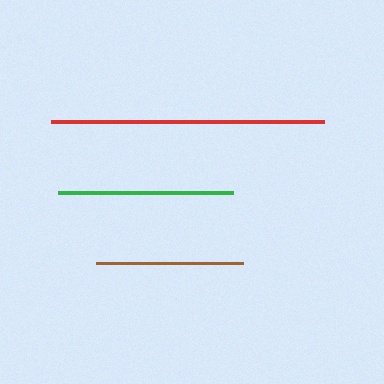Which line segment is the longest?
The red line is the longest at approximately 273 pixels.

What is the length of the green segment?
The green segment is approximately 176 pixels long.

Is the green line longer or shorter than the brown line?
The green line is longer than the brown line.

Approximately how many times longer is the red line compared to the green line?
The red line is approximately 1.6 times the length of the green line.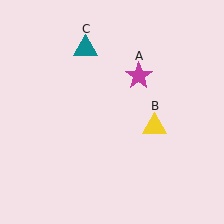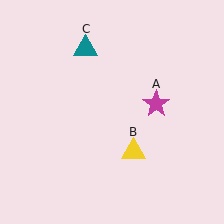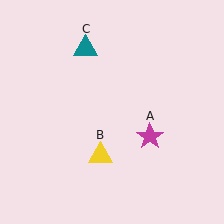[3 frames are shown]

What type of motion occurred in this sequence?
The magenta star (object A), yellow triangle (object B) rotated clockwise around the center of the scene.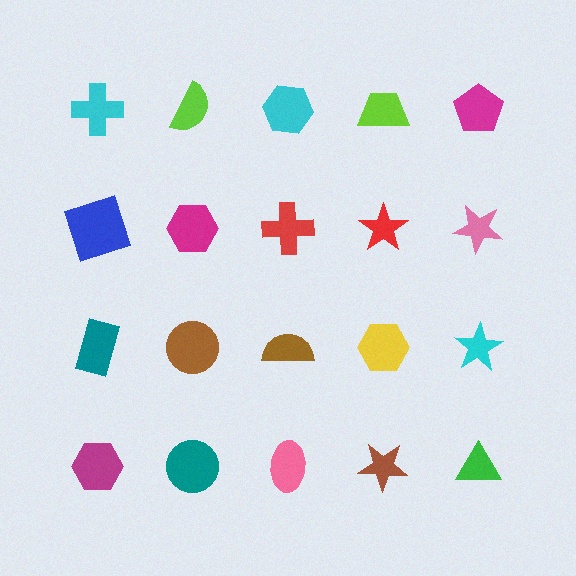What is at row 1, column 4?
A lime trapezoid.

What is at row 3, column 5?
A cyan star.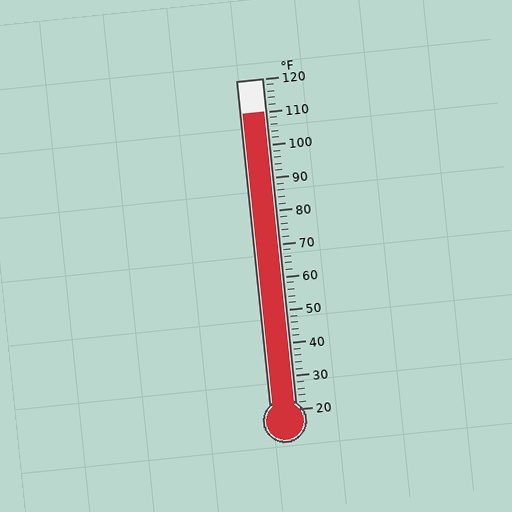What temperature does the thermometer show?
The thermometer shows approximately 110°F.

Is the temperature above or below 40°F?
The temperature is above 40°F.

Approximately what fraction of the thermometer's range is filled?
The thermometer is filled to approximately 90% of its range.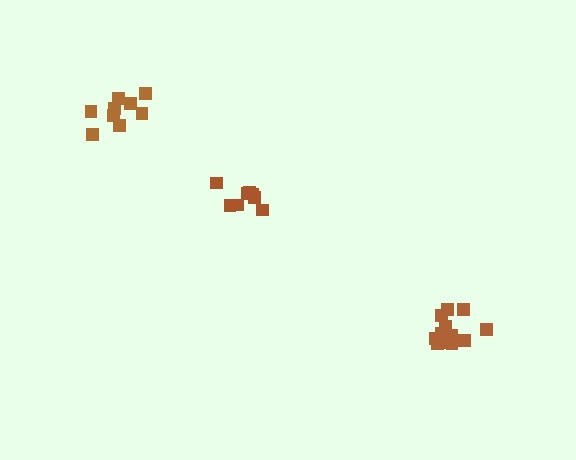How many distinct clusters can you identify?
There are 3 distinct clusters.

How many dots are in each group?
Group 1: 12 dots, Group 2: 8 dots, Group 3: 9 dots (29 total).